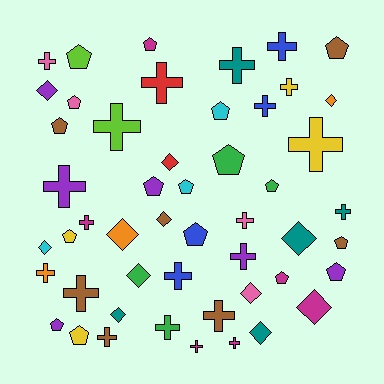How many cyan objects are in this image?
There are 3 cyan objects.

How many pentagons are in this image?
There are 17 pentagons.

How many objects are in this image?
There are 50 objects.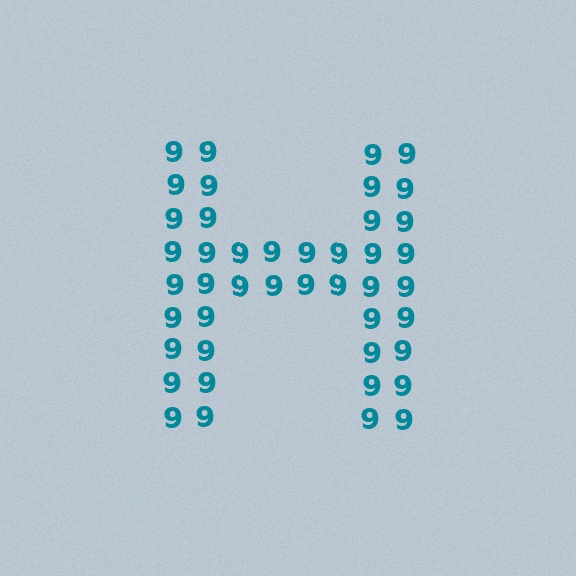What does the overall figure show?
The overall figure shows the letter H.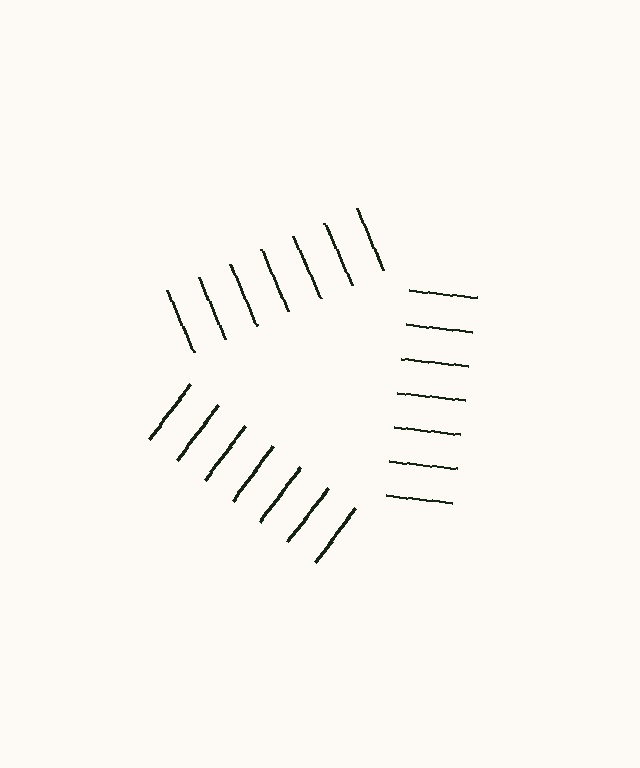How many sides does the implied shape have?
3 sides — the line-ends trace a triangle.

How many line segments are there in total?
21 — 7 along each of the 3 edges.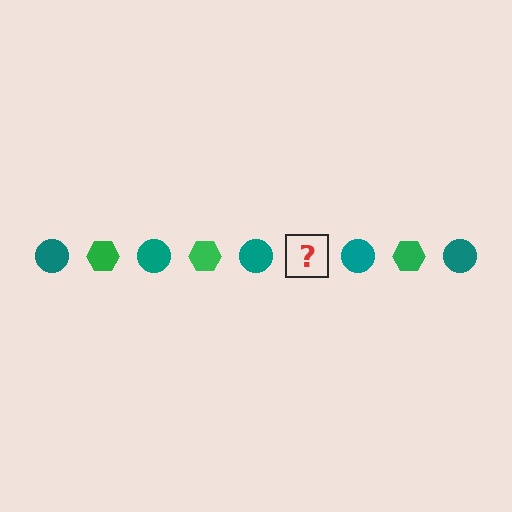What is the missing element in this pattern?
The missing element is a green hexagon.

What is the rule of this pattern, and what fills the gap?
The rule is that the pattern alternates between teal circle and green hexagon. The gap should be filled with a green hexagon.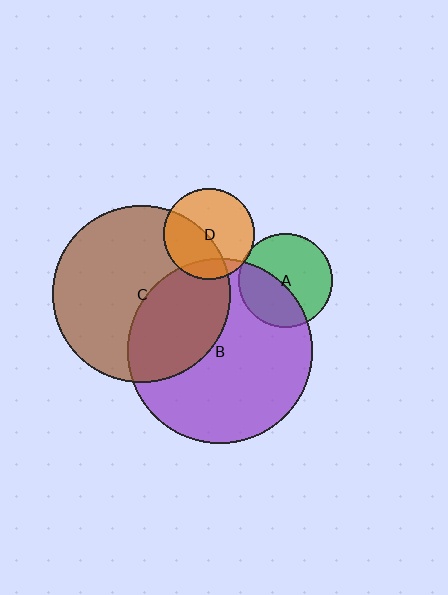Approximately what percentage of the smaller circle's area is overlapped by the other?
Approximately 35%.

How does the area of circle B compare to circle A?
Approximately 3.9 times.